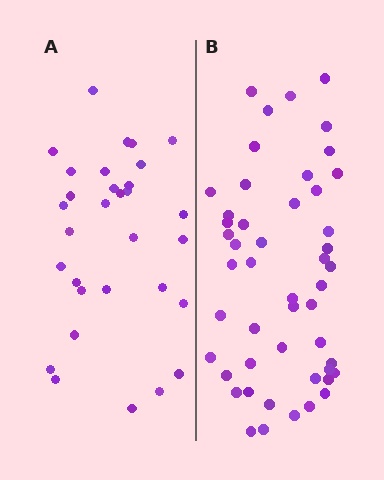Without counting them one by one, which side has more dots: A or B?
Region B (the right region) has more dots.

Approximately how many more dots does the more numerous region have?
Region B has approximately 20 more dots than region A.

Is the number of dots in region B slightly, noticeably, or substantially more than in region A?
Region B has substantially more. The ratio is roughly 1.6 to 1.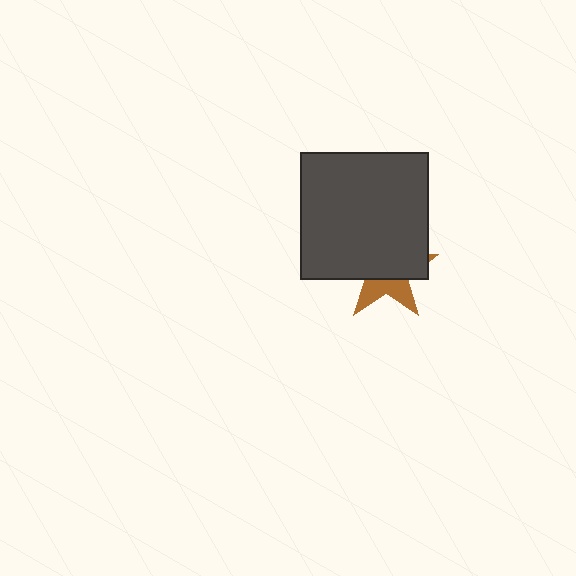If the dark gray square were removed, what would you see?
You would see the complete brown star.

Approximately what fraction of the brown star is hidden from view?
Roughly 65% of the brown star is hidden behind the dark gray square.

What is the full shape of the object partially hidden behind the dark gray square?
The partially hidden object is a brown star.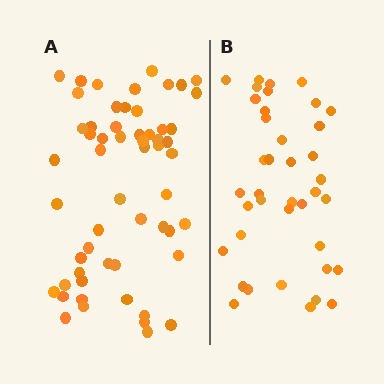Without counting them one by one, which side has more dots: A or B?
Region A (the left region) has more dots.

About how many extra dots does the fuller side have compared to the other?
Region A has approximately 20 more dots than region B.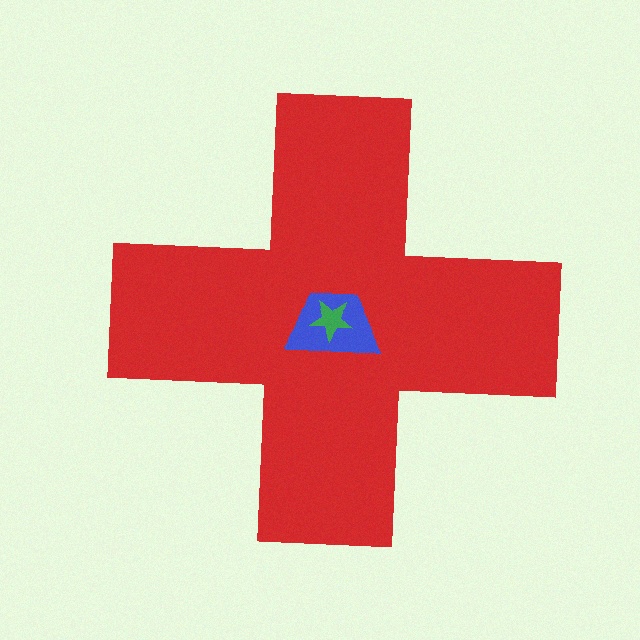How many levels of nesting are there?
3.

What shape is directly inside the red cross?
The blue trapezoid.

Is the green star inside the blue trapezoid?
Yes.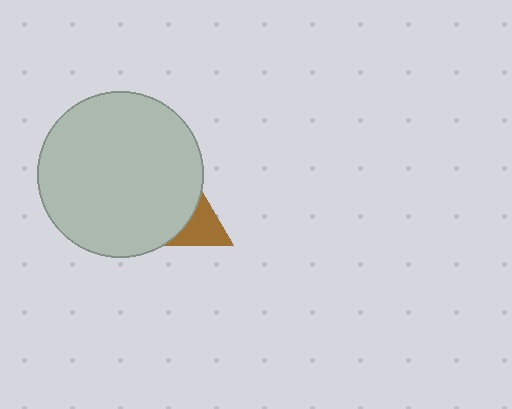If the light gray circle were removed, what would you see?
You would see the complete brown triangle.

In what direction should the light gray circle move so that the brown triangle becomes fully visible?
The light gray circle should move left. That is the shortest direction to clear the overlap and leave the brown triangle fully visible.